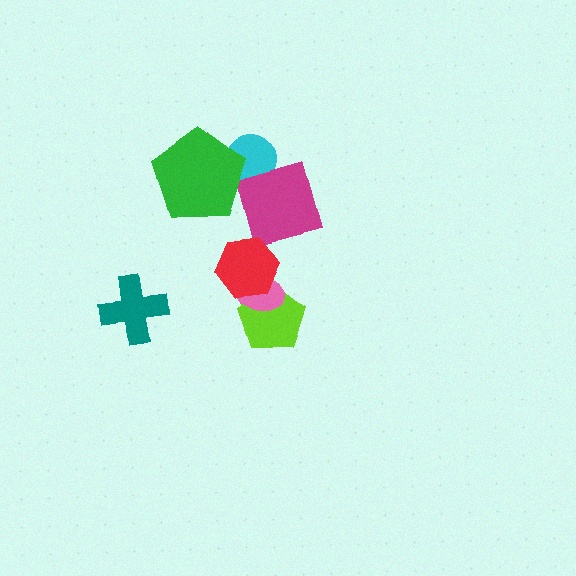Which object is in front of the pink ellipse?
The red hexagon is in front of the pink ellipse.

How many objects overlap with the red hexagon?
3 objects overlap with the red hexagon.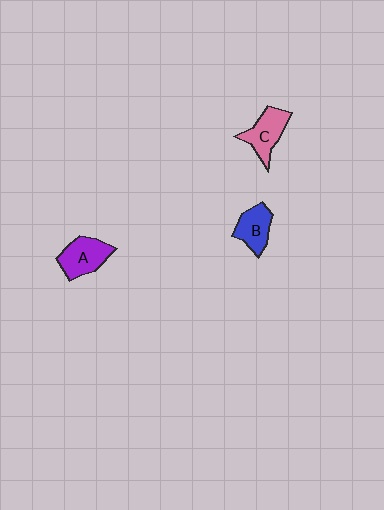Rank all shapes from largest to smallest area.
From largest to smallest: A (purple), C (pink), B (blue).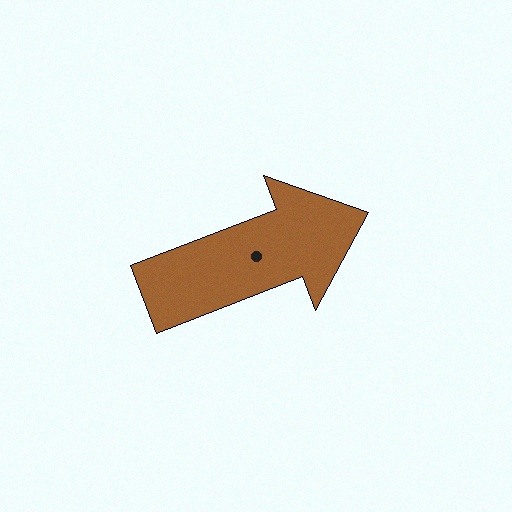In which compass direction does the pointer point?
East.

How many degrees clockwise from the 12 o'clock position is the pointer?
Approximately 69 degrees.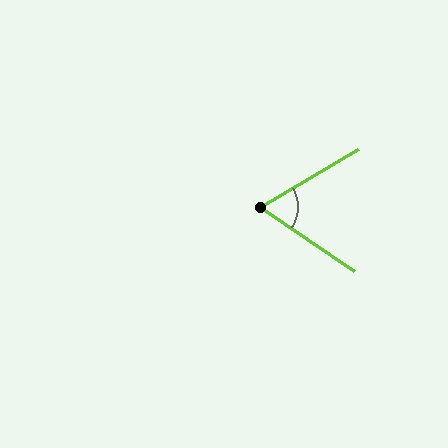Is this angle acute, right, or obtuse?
It is acute.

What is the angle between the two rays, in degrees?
Approximately 65 degrees.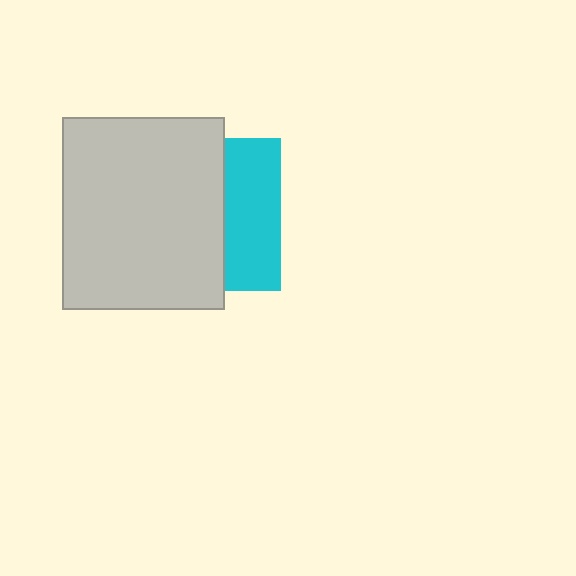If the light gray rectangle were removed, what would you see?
You would see the complete cyan square.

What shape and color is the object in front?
The object in front is a light gray rectangle.